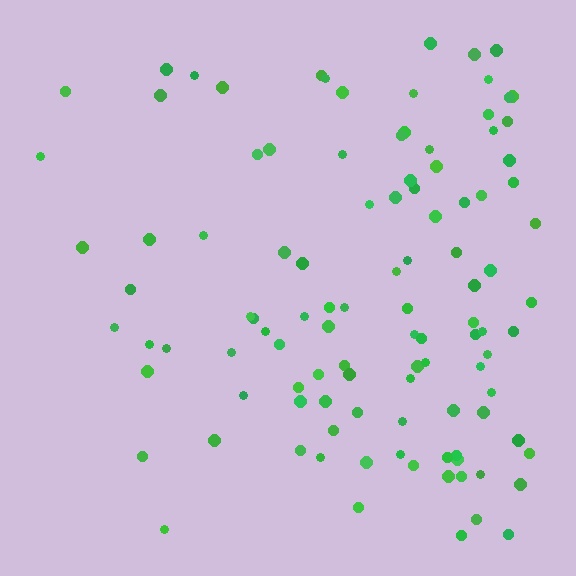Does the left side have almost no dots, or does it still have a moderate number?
Still a moderate number, just noticeably fewer than the right.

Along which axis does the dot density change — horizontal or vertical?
Horizontal.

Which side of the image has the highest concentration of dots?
The right.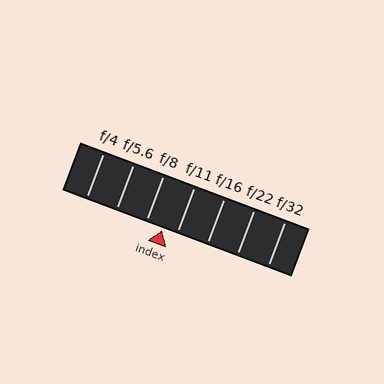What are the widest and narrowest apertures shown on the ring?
The widest aperture shown is f/4 and the narrowest is f/32.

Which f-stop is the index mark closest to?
The index mark is closest to f/11.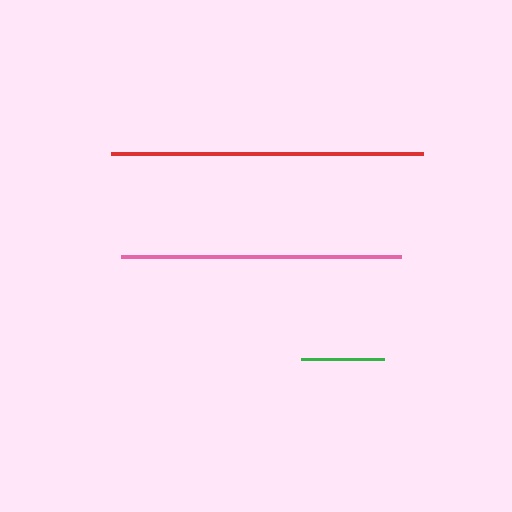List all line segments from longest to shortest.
From longest to shortest: red, pink, green.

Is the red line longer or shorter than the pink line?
The red line is longer than the pink line.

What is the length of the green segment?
The green segment is approximately 83 pixels long.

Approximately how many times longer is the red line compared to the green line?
The red line is approximately 3.8 times the length of the green line.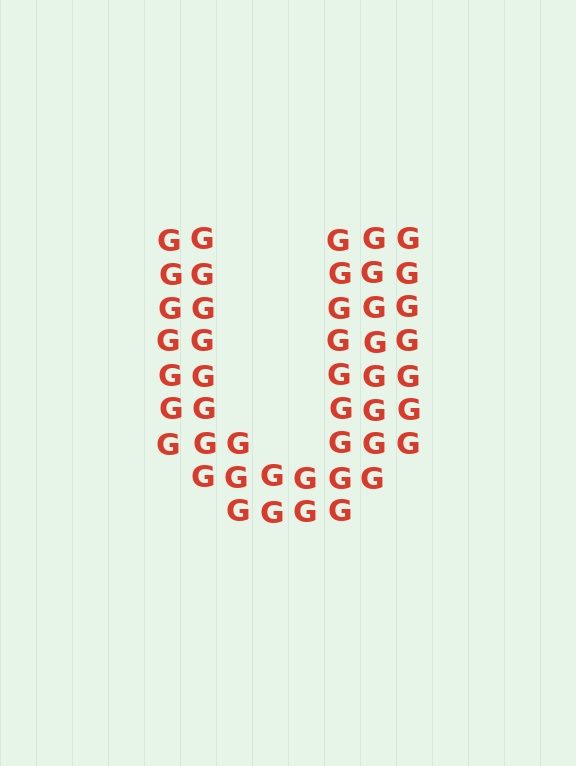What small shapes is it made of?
It is made of small letter G's.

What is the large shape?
The large shape is the letter U.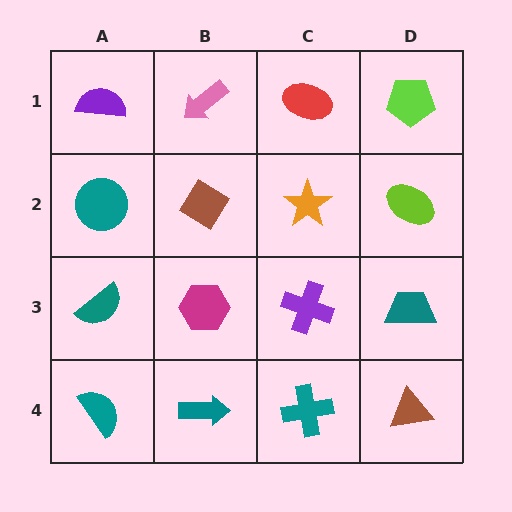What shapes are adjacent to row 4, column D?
A teal trapezoid (row 3, column D), a teal cross (row 4, column C).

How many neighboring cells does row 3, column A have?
3.